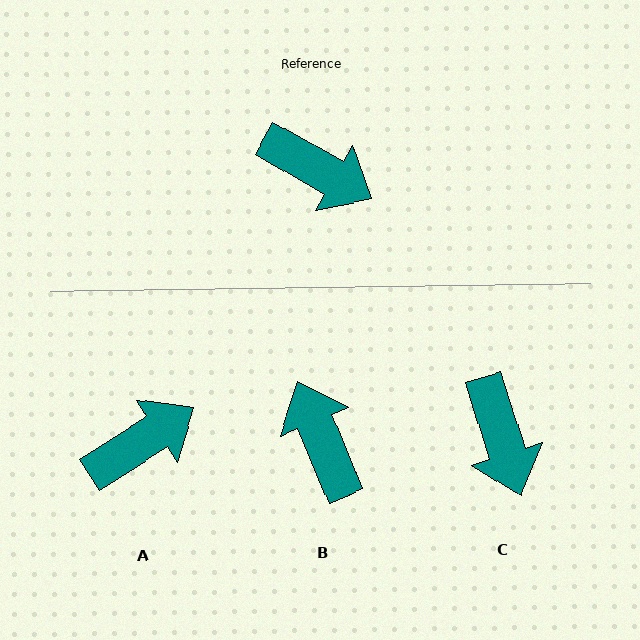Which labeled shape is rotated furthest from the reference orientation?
B, about 142 degrees away.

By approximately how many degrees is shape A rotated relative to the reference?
Approximately 63 degrees counter-clockwise.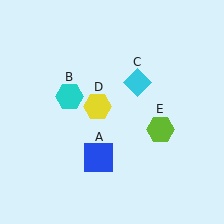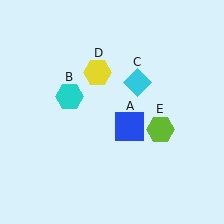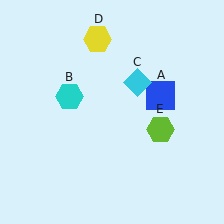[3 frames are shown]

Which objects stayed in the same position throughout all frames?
Cyan hexagon (object B) and cyan diamond (object C) and lime hexagon (object E) remained stationary.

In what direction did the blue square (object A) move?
The blue square (object A) moved up and to the right.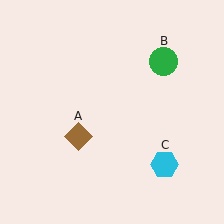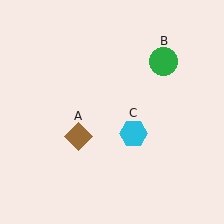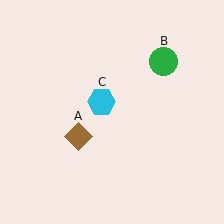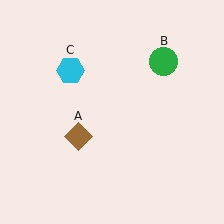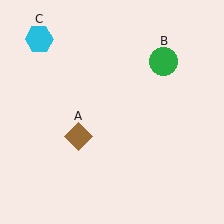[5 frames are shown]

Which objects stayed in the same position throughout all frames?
Brown diamond (object A) and green circle (object B) remained stationary.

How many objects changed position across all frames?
1 object changed position: cyan hexagon (object C).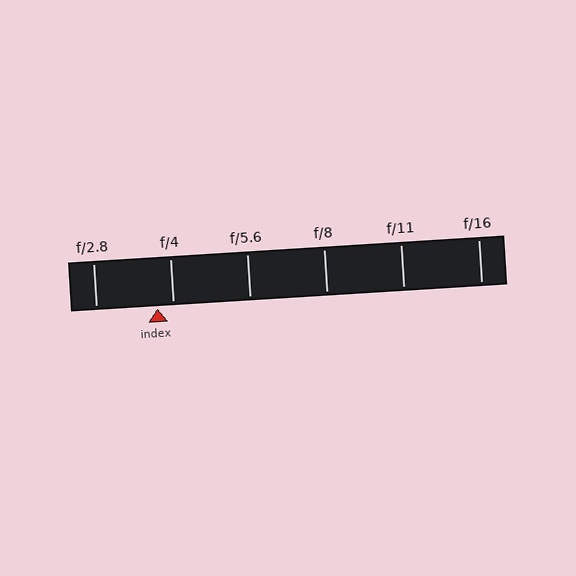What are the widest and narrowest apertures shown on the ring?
The widest aperture shown is f/2.8 and the narrowest is f/16.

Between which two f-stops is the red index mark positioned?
The index mark is between f/2.8 and f/4.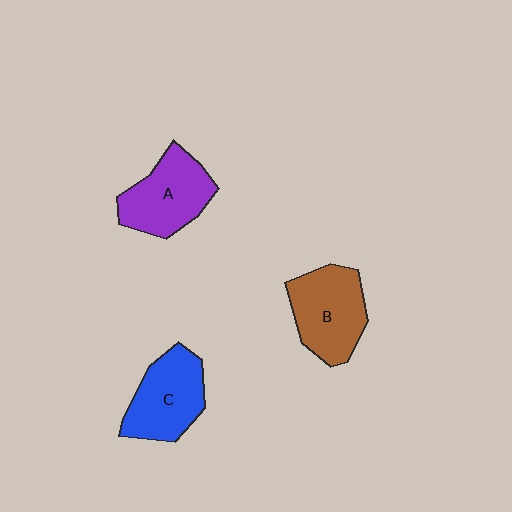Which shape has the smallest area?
Shape C (blue).